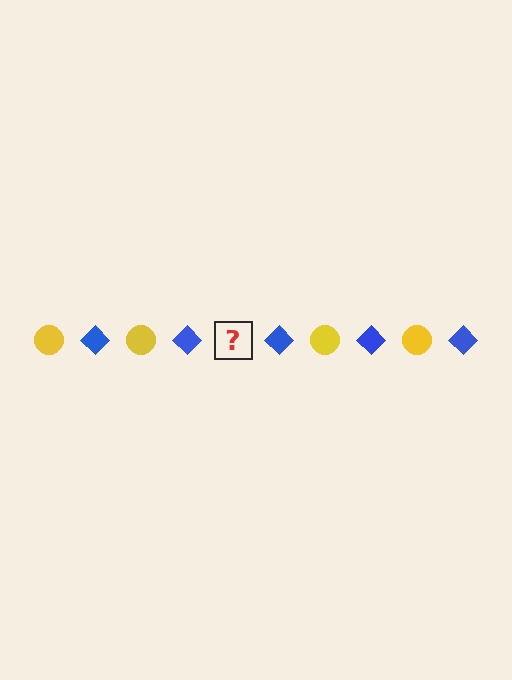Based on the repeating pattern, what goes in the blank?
The blank should be a yellow circle.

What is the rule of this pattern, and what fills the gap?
The rule is that the pattern alternates between yellow circle and blue diamond. The gap should be filled with a yellow circle.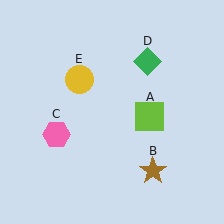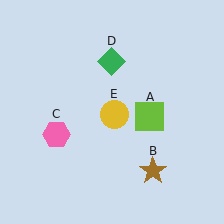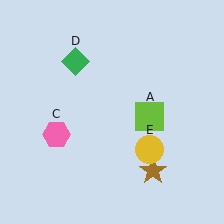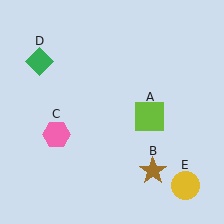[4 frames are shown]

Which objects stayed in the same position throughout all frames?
Lime square (object A) and brown star (object B) and pink hexagon (object C) remained stationary.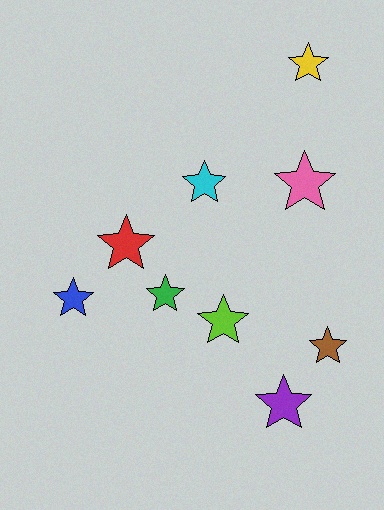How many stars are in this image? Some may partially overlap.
There are 9 stars.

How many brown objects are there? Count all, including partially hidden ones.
There is 1 brown object.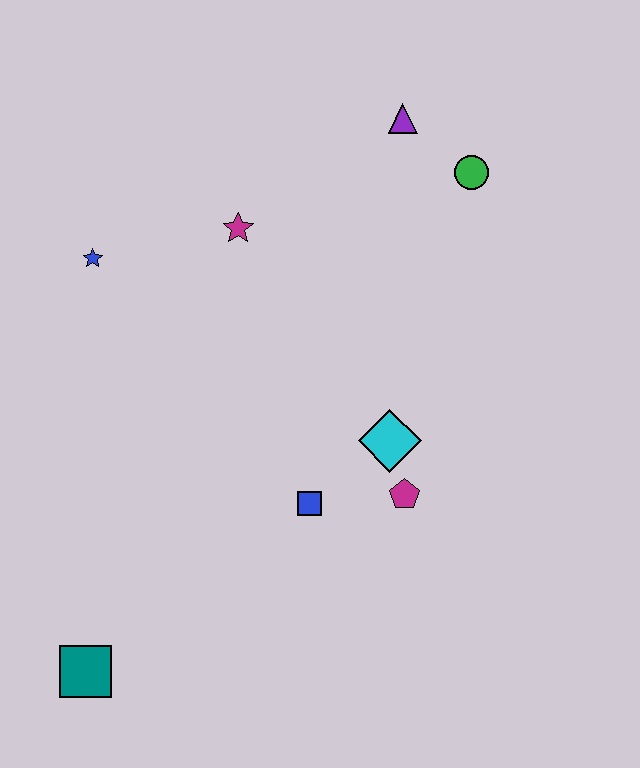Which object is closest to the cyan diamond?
The magenta pentagon is closest to the cyan diamond.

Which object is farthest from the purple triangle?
The teal square is farthest from the purple triangle.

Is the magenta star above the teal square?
Yes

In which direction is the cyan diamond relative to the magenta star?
The cyan diamond is below the magenta star.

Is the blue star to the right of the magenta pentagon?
No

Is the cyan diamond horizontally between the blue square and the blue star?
No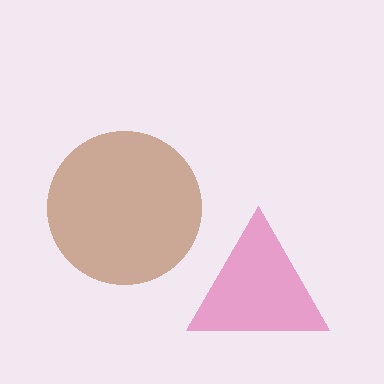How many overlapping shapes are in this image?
There are 2 overlapping shapes in the image.